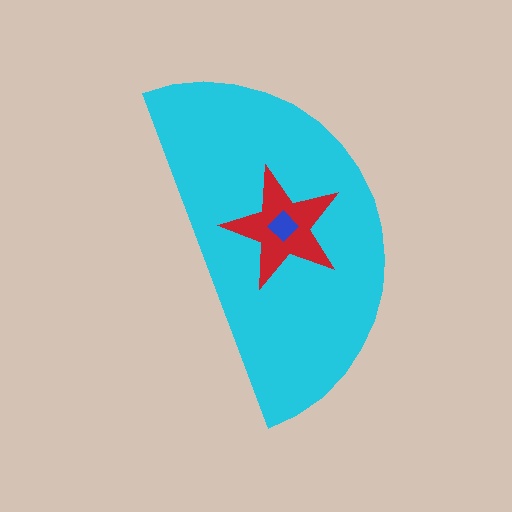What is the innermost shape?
The blue diamond.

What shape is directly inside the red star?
The blue diamond.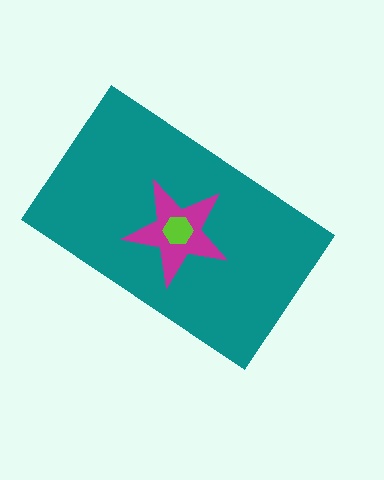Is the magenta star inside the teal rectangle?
Yes.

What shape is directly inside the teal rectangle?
The magenta star.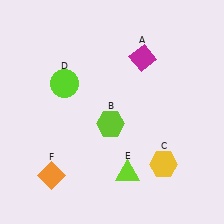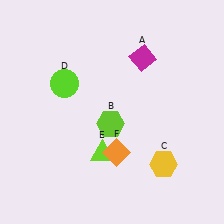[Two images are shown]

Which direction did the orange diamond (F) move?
The orange diamond (F) moved right.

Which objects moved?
The objects that moved are: the lime triangle (E), the orange diamond (F).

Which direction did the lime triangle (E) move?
The lime triangle (E) moved left.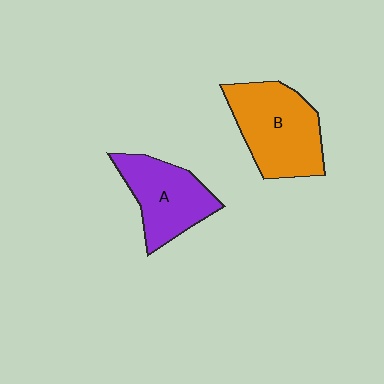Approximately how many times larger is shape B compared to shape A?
Approximately 1.2 times.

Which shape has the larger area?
Shape B (orange).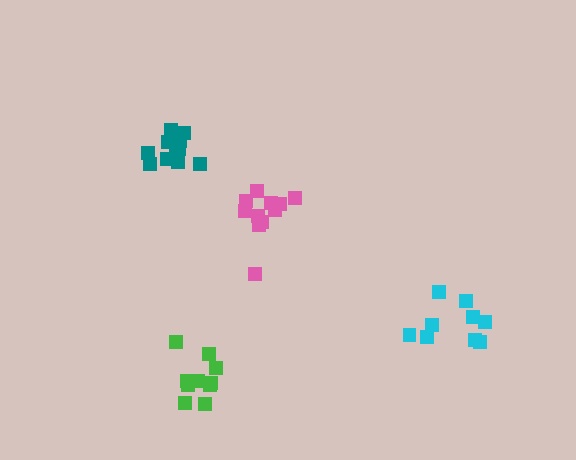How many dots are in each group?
Group 1: 12 dots, Group 2: 10 dots, Group 3: 11 dots, Group 4: 9 dots (42 total).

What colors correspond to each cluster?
The clusters are colored: teal, green, pink, cyan.